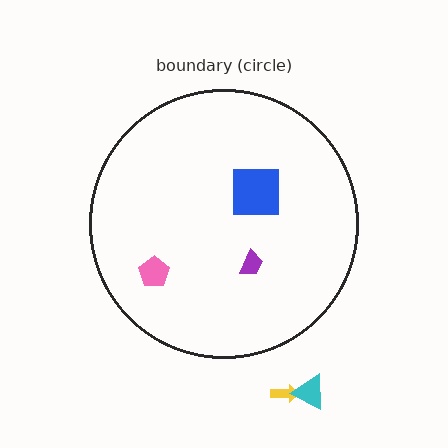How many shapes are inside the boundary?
3 inside, 2 outside.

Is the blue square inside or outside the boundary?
Inside.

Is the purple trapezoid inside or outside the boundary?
Inside.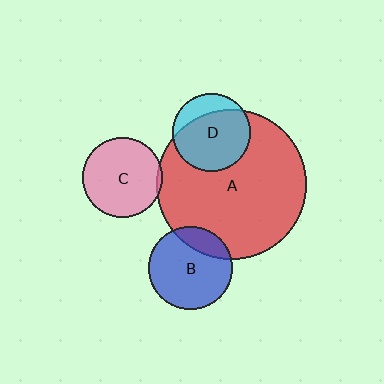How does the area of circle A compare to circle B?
Approximately 3.2 times.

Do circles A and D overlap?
Yes.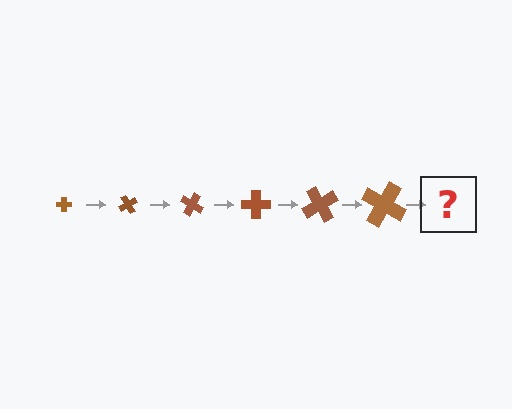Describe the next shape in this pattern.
It should be a cross, larger than the previous one and rotated 360 degrees from the start.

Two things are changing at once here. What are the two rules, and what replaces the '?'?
The two rules are that the cross grows larger each step and it rotates 60 degrees each step. The '?' should be a cross, larger than the previous one and rotated 360 degrees from the start.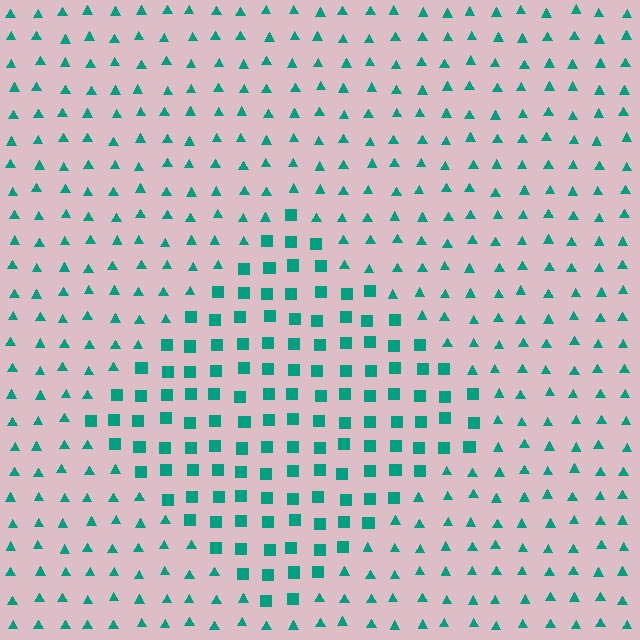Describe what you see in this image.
The image is filled with small teal elements arranged in a uniform grid. A diamond-shaped region contains squares, while the surrounding area contains triangles. The boundary is defined purely by the change in element shape.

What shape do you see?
I see a diamond.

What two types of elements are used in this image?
The image uses squares inside the diamond region and triangles outside it.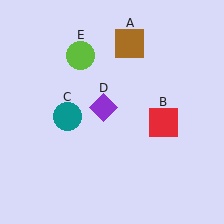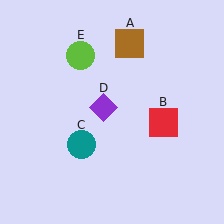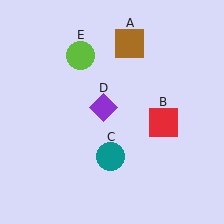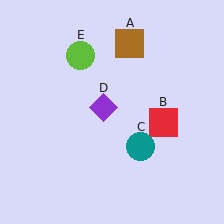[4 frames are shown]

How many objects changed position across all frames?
1 object changed position: teal circle (object C).